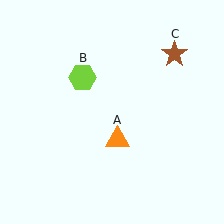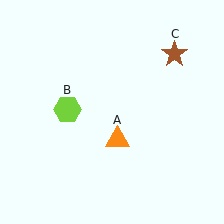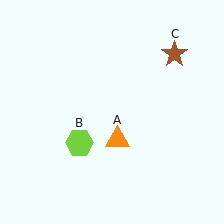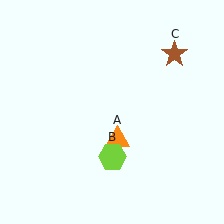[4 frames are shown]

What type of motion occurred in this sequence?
The lime hexagon (object B) rotated counterclockwise around the center of the scene.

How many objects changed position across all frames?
1 object changed position: lime hexagon (object B).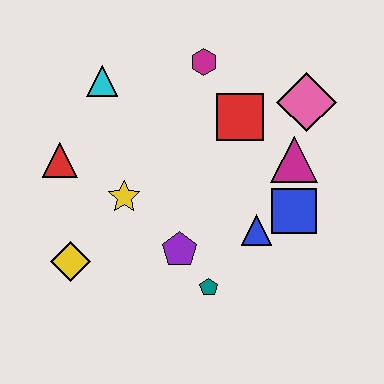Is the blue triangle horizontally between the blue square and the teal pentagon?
Yes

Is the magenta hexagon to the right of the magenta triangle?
No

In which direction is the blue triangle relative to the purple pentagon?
The blue triangle is to the right of the purple pentagon.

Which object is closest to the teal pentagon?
The purple pentagon is closest to the teal pentagon.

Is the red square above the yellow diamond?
Yes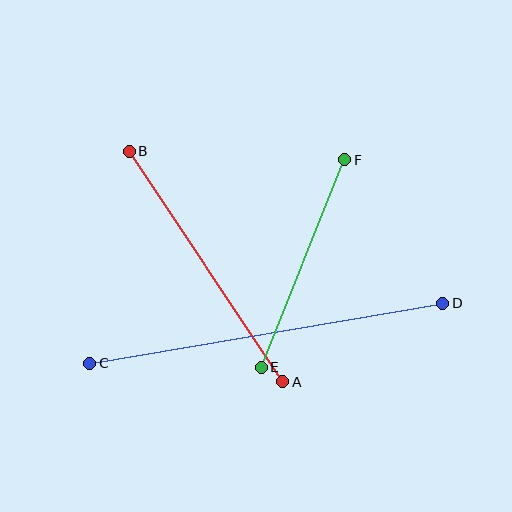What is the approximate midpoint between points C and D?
The midpoint is at approximately (266, 333) pixels.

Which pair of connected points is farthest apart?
Points C and D are farthest apart.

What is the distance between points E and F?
The distance is approximately 224 pixels.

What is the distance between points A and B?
The distance is approximately 277 pixels.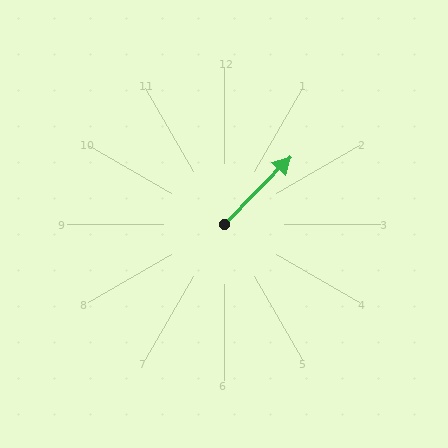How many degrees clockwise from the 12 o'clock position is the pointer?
Approximately 45 degrees.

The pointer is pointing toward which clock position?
Roughly 1 o'clock.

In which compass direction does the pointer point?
Northeast.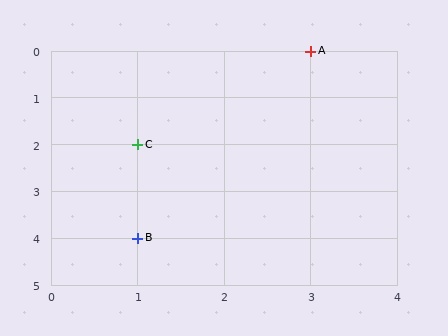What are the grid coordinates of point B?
Point B is at grid coordinates (1, 4).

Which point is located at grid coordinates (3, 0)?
Point A is at (3, 0).